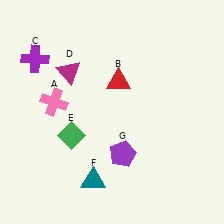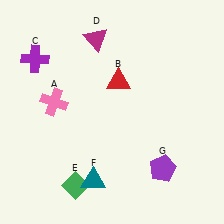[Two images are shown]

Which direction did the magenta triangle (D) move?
The magenta triangle (D) moved up.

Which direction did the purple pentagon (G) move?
The purple pentagon (G) moved right.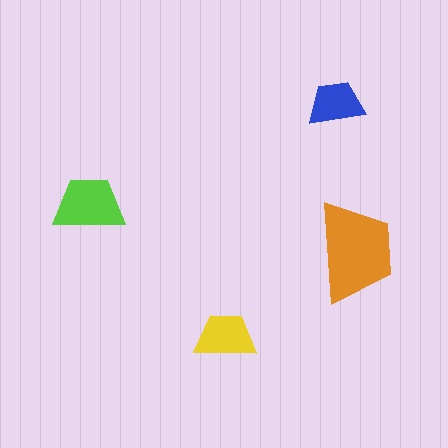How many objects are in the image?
There are 4 objects in the image.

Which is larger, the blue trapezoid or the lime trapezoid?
The lime one.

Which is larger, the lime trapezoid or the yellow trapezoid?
The lime one.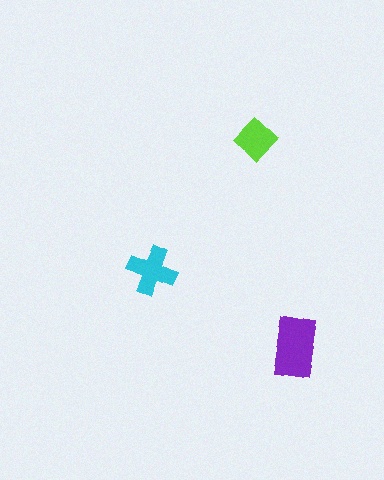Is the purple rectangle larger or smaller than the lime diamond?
Larger.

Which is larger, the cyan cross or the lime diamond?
The cyan cross.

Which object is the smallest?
The lime diamond.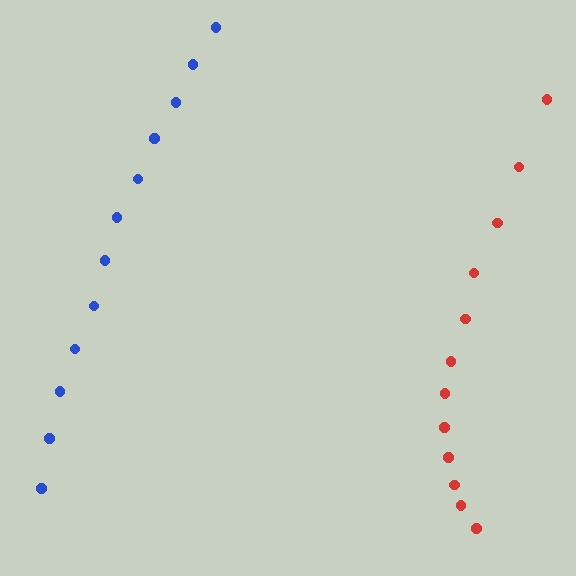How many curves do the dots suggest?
There are 2 distinct paths.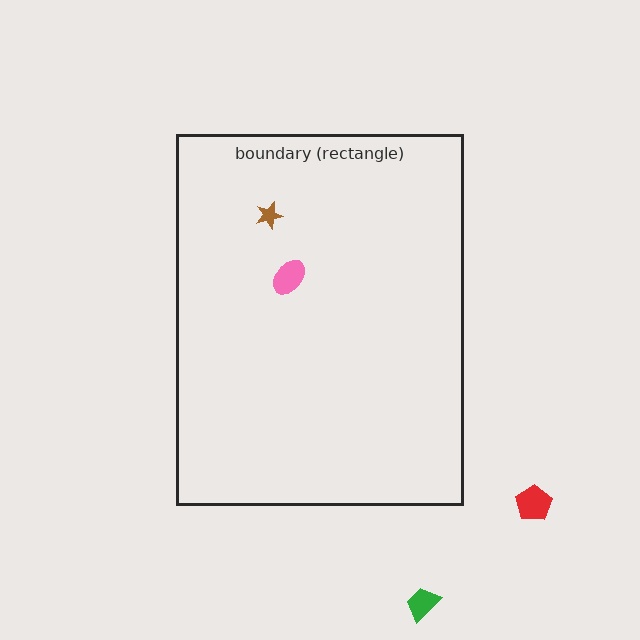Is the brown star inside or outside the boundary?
Inside.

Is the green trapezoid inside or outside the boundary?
Outside.